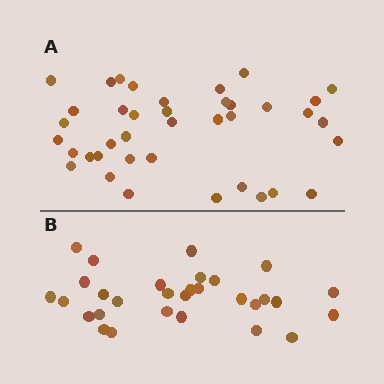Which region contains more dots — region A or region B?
Region A (the top region) has more dots.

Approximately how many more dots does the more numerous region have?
Region A has roughly 8 or so more dots than region B.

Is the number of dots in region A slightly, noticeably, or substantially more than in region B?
Region A has noticeably more, but not dramatically so. The ratio is roughly 1.3 to 1.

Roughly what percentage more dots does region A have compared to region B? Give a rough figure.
About 30% more.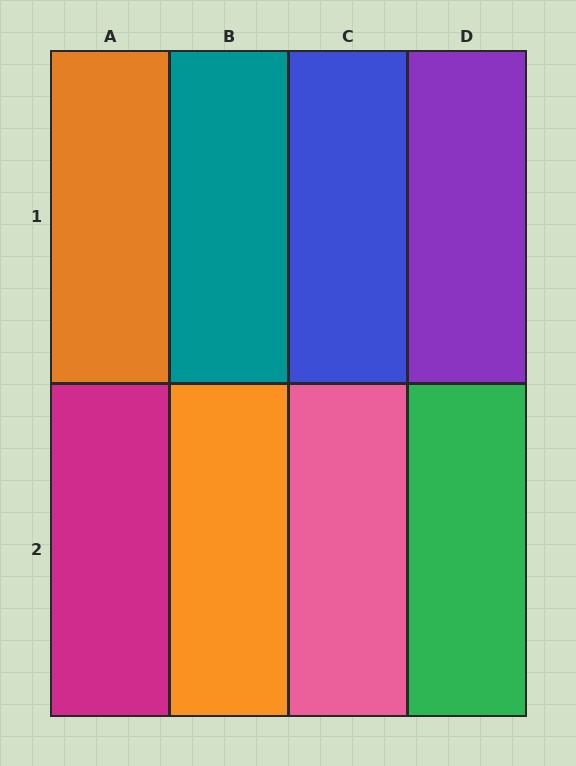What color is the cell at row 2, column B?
Orange.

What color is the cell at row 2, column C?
Pink.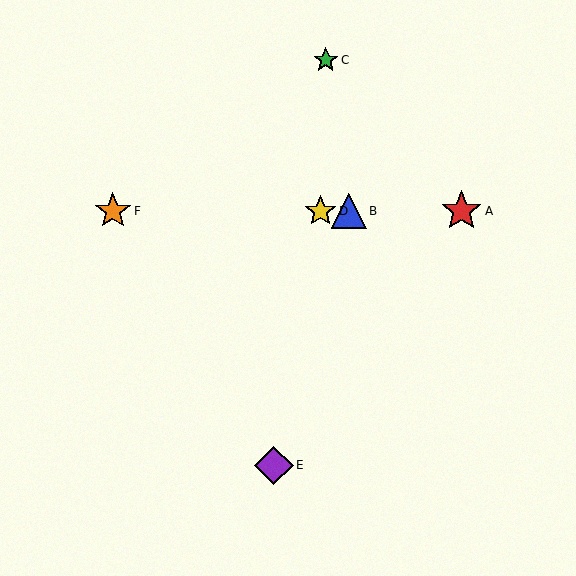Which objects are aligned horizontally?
Objects A, B, D, F are aligned horizontally.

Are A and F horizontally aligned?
Yes, both are at y≈211.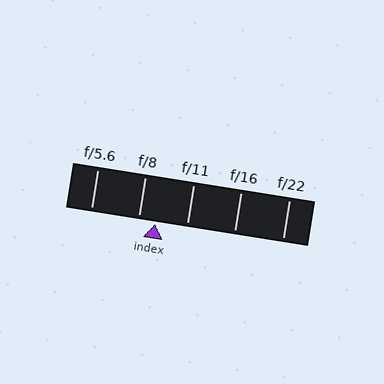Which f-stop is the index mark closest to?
The index mark is closest to f/8.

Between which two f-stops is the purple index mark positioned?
The index mark is between f/8 and f/11.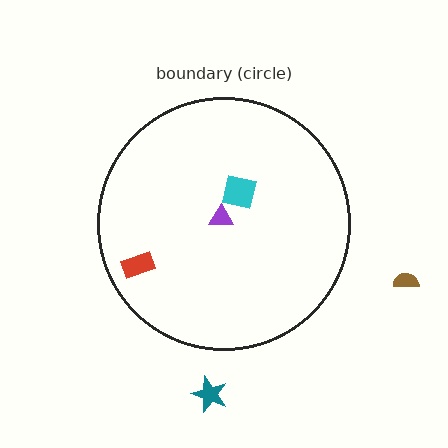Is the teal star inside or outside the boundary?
Outside.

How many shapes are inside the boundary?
3 inside, 2 outside.